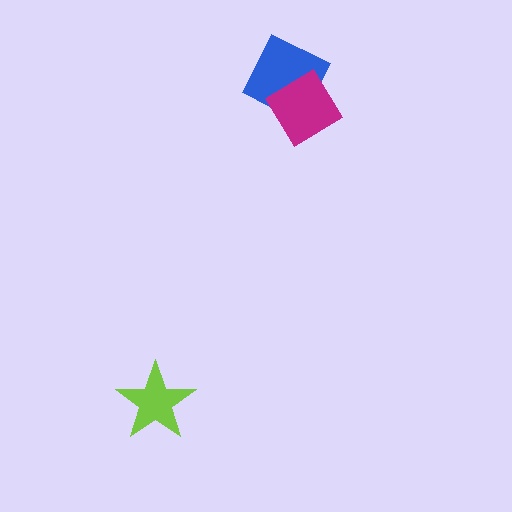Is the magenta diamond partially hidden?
No, no other shape covers it.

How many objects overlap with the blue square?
1 object overlaps with the blue square.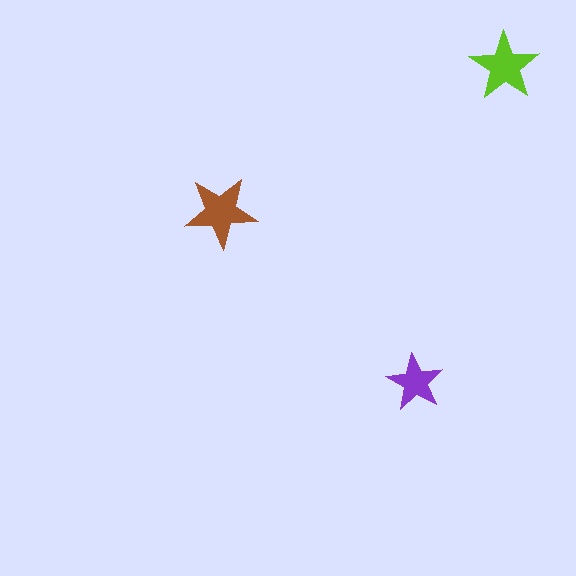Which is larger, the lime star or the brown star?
The brown one.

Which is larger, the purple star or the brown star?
The brown one.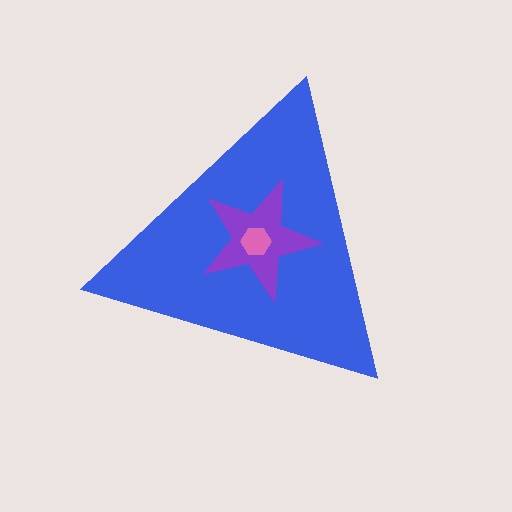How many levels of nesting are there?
3.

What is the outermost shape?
The blue triangle.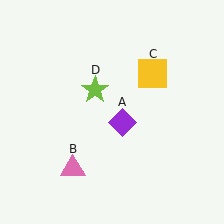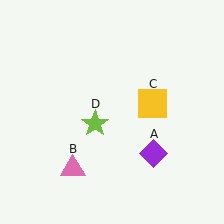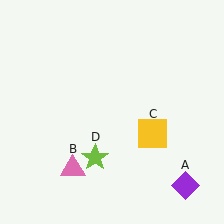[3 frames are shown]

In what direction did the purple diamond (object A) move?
The purple diamond (object A) moved down and to the right.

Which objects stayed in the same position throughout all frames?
Pink triangle (object B) remained stationary.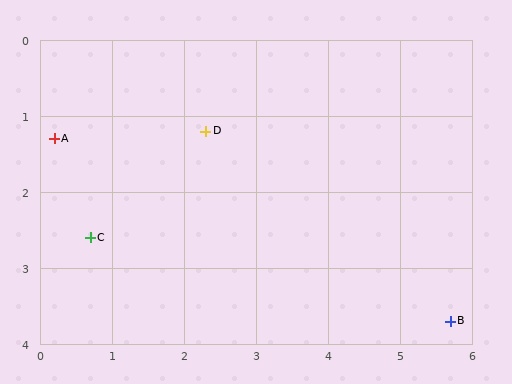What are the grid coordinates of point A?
Point A is at approximately (0.2, 1.3).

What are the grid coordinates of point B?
Point B is at approximately (5.7, 3.7).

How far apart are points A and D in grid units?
Points A and D are about 2.1 grid units apart.